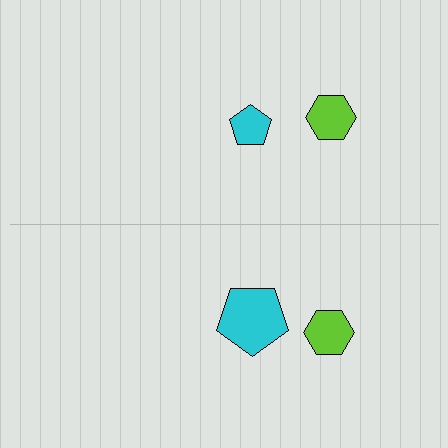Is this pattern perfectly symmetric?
No, the pattern is not perfectly symmetric. The cyan pentagon on the bottom side has a different size than its mirror counterpart.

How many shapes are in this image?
There are 4 shapes in this image.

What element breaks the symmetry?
The cyan pentagon on the bottom side has a different size than its mirror counterpart.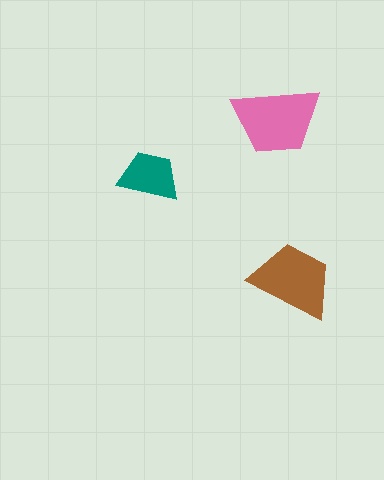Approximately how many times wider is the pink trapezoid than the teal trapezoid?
About 1.5 times wider.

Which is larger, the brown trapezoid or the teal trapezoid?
The brown one.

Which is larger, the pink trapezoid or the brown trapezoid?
The pink one.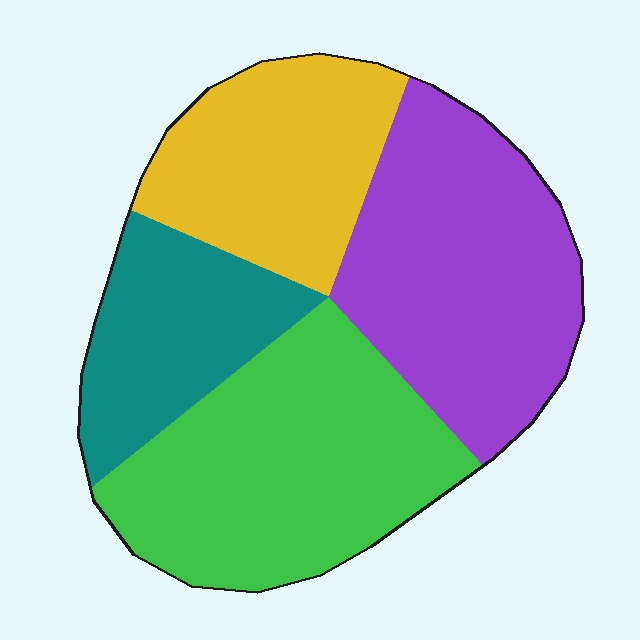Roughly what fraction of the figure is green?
Green covers 32% of the figure.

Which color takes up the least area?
Teal, at roughly 15%.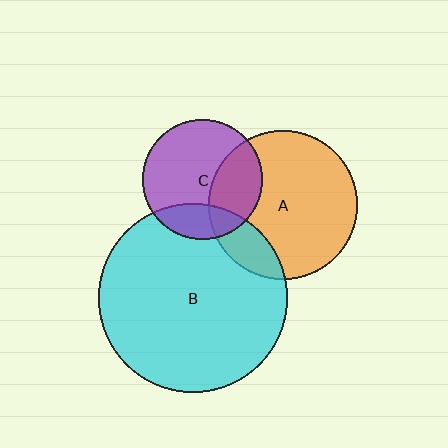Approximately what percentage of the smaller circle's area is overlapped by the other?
Approximately 20%.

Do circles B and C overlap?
Yes.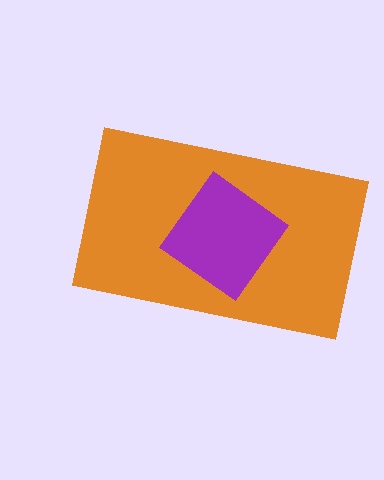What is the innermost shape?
The purple diamond.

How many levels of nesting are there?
2.